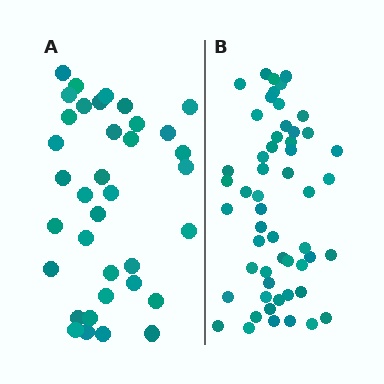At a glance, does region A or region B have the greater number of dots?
Region B (the right region) has more dots.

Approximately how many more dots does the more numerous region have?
Region B has approximately 20 more dots than region A.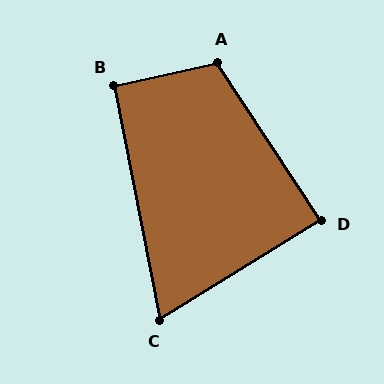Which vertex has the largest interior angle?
A, at approximately 111 degrees.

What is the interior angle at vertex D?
Approximately 88 degrees (approximately right).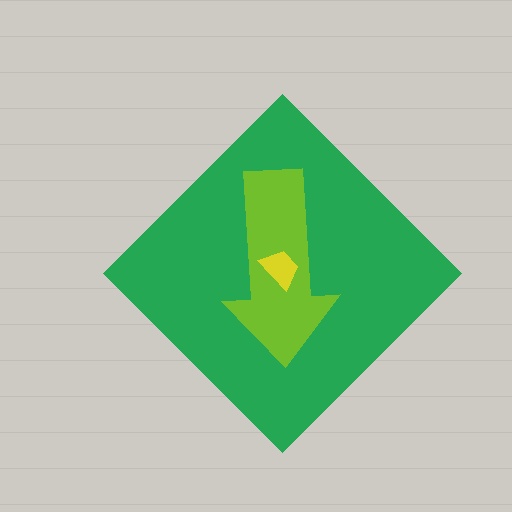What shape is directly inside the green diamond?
The lime arrow.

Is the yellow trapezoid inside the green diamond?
Yes.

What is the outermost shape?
The green diamond.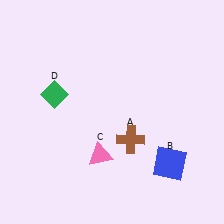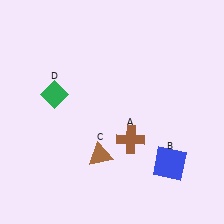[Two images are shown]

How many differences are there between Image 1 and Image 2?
There is 1 difference between the two images.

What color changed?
The triangle (C) changed from pink in Image 1 to brown in Image 2.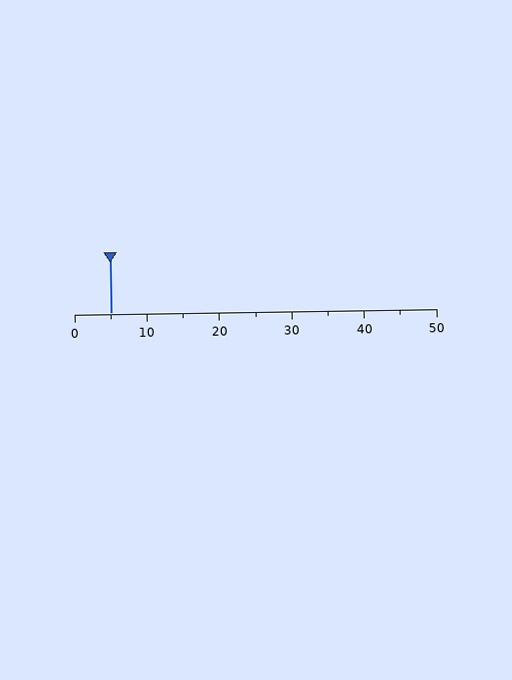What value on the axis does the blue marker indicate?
The marker indicates approximately 5.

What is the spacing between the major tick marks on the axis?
The major ticks are spaced 10 apart.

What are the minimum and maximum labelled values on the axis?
The axis runs from 0 to 50.